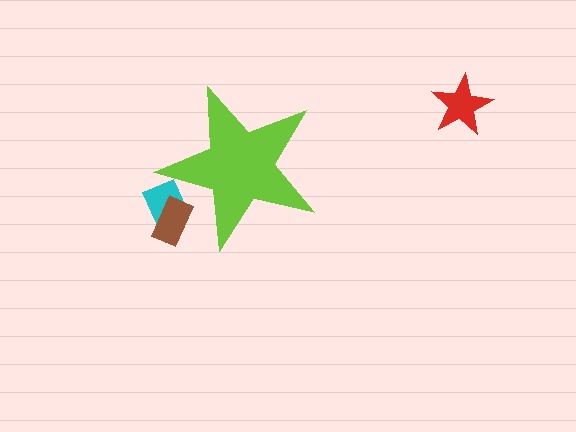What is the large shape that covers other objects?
A lime star.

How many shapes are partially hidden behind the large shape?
2 shapes are partially hidden.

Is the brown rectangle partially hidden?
Yes, the brown rectangle is partially hidden behind the lime star.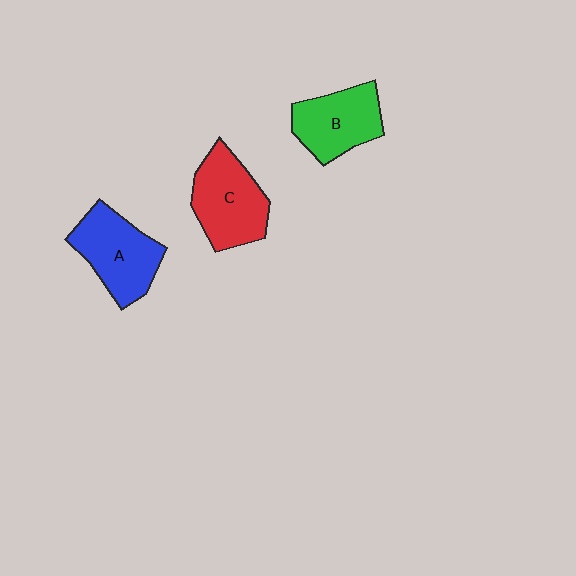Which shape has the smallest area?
Shape B (green).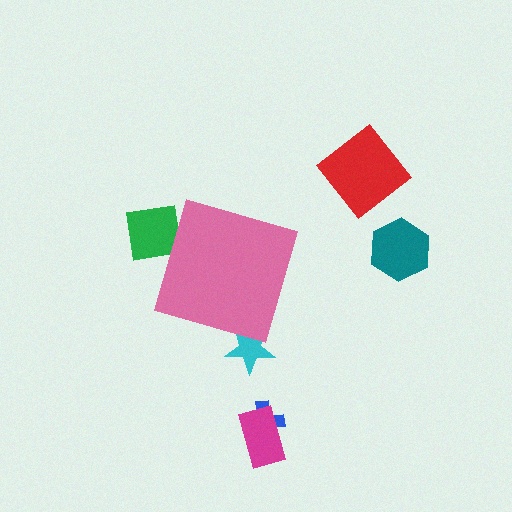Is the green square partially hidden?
Yes, the green square is partially hidden behind the pink diamond.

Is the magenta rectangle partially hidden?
No, the magenta rectangle is fully visible.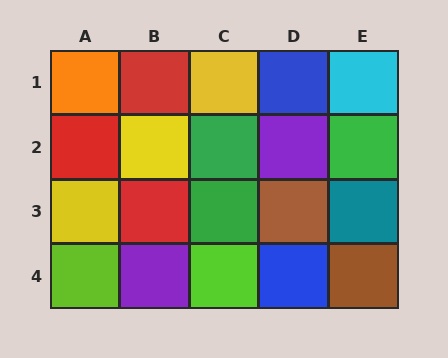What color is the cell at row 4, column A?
Lime.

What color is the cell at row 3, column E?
Teal.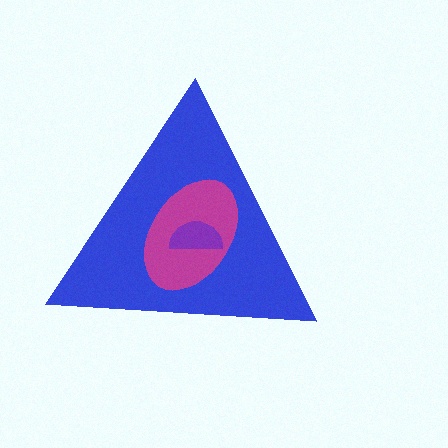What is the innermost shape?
The purple semicircle.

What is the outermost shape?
The blue triangle.